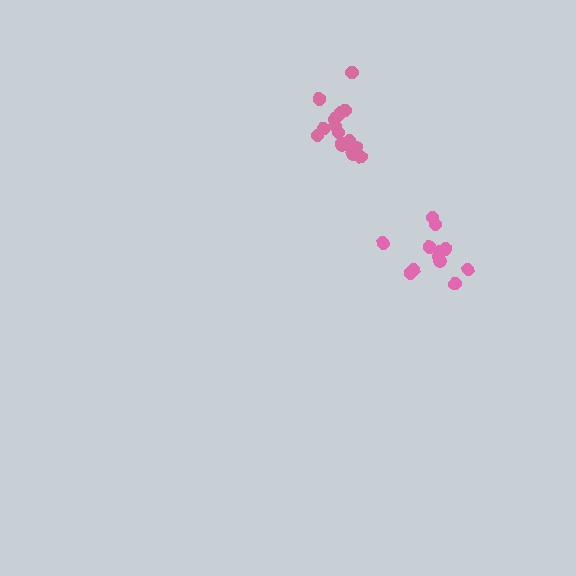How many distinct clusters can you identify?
There are 2 distinct clusters.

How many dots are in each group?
Group 1: 12 dots, Group 2: 15 dots (27 total).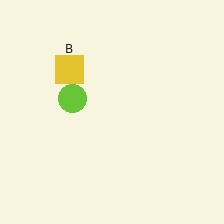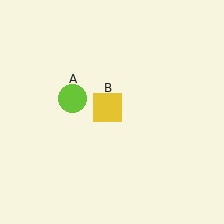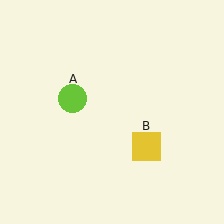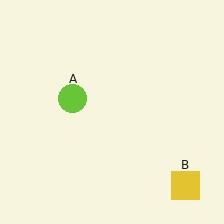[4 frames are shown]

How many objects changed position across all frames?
1 object changed position: yellow square (object B).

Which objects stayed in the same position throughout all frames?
Lime circle (object A) remained stationary.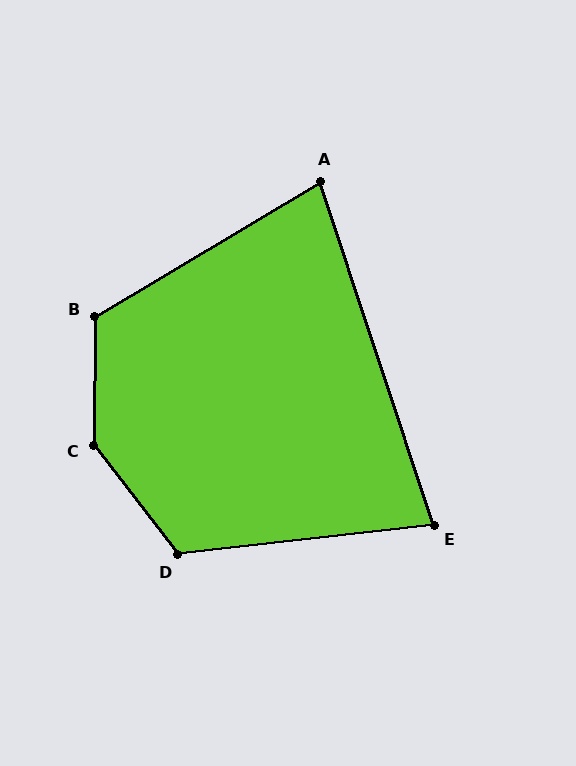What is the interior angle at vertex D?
Approximately 121 degrees (obtuse).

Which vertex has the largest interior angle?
C, at approximately 142 degrees.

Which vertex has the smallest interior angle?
A, at approximately 77 degrees.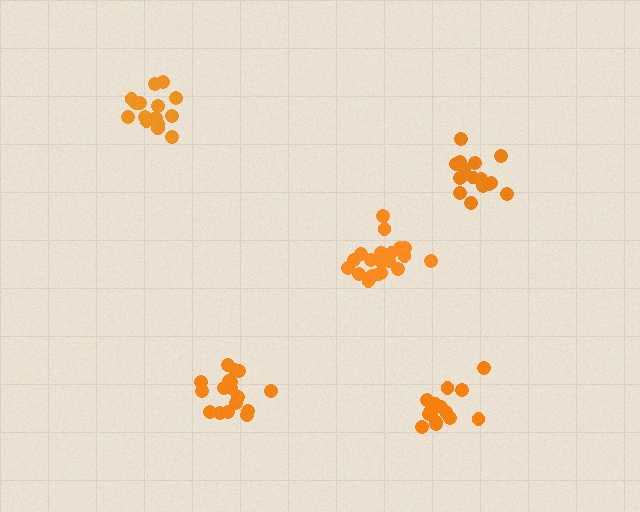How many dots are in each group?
Group 1: 15 dots, Group 2: 17 dots, Group 3: 18 dots, Group 4: 15 dots, Group 5: 21 dots (86 total).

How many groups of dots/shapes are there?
There are 5 groups.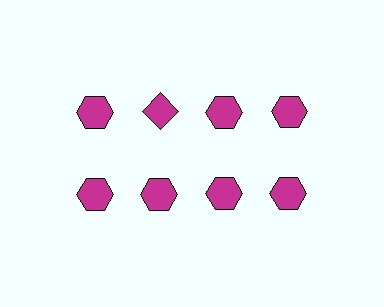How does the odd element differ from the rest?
It has a different shape: diamond instead of hexagon.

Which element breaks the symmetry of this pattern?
The magenta diamond in the top row, second from left column breaks the symmetry. All other shapes are magenta hexagons.